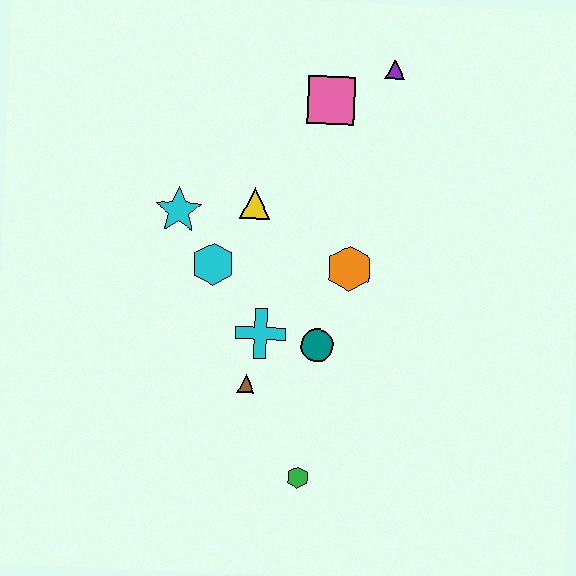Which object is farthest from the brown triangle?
The purple triangle is farthest from the brown triangle.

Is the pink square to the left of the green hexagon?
No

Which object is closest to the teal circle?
The cyan cross is closest to the teal circle.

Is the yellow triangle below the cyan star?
No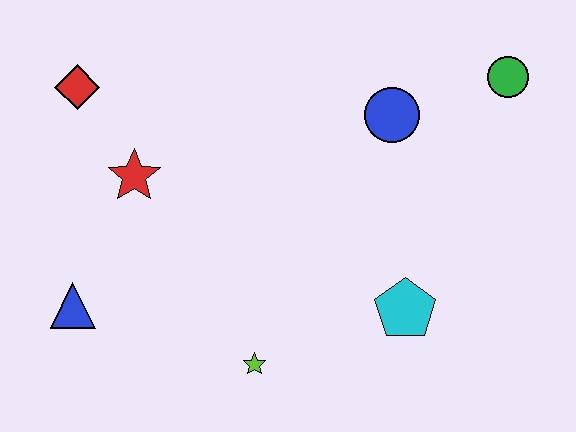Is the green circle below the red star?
No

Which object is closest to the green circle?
The blue circle is closest to the green circle.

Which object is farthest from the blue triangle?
The green circle is farthest from the blue triangle.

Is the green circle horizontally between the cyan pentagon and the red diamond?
No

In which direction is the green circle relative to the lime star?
The green circle is above the lime star.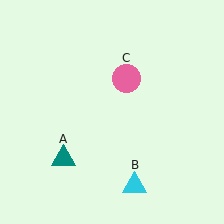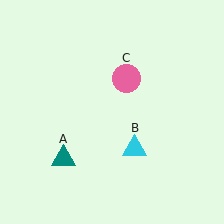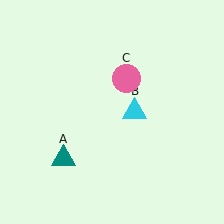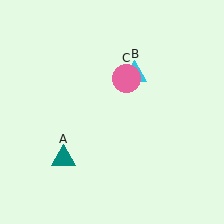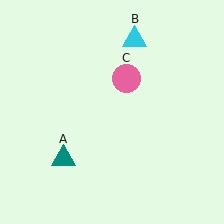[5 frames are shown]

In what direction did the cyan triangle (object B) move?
The cyan triangle (object B) moved up.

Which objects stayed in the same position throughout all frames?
Teal triangle (object A) and pink circle (object C) remained stationary.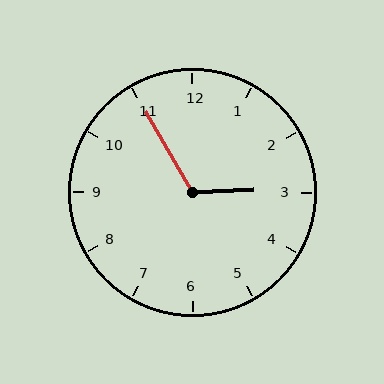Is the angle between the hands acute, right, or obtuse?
It is obtuse.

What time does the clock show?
2:55.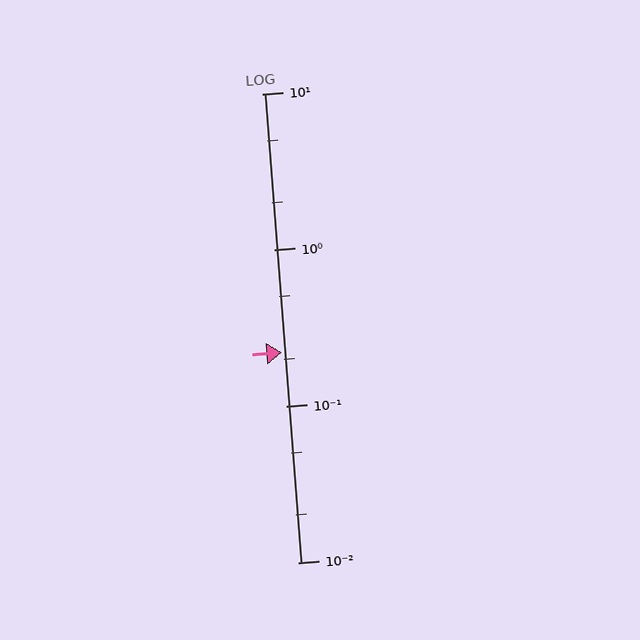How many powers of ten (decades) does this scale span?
The scale spans 3 decades, from 0.01 to 10.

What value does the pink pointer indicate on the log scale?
The pointer indicates approximately 0.22.